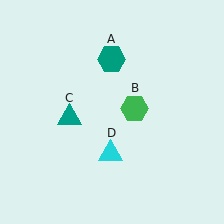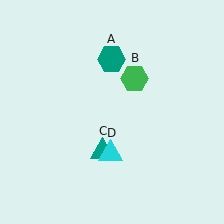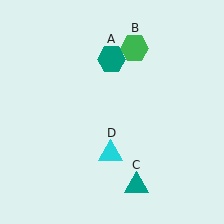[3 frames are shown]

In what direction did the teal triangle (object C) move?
The teal triangle (object C) moved down and to the right.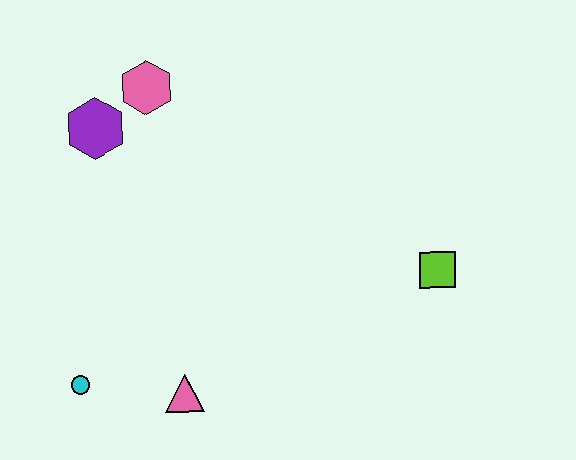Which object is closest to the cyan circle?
The pink triangle is closest to the cyan circle.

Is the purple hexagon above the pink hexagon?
No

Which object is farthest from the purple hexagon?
The lime square is farthest from the purple hexagon.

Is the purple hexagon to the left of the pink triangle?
Yes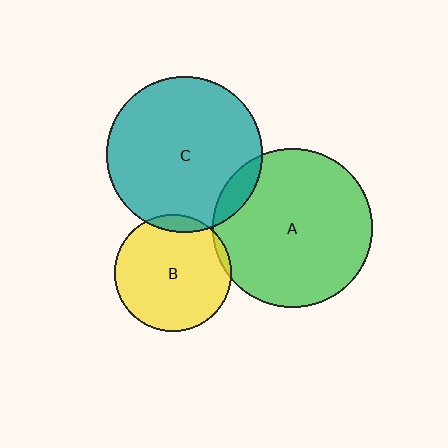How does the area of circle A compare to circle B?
Approximately 1.9 times.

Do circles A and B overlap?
Yes.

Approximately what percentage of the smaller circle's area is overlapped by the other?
Approximately 5%.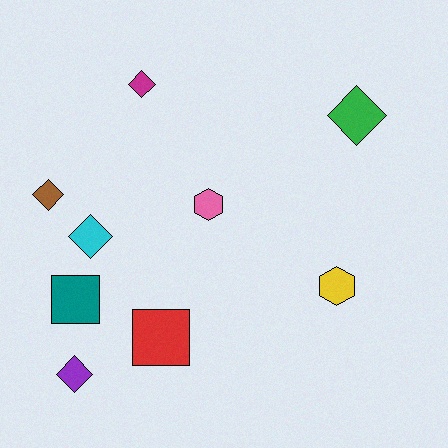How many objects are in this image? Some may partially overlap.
There are 9 objects.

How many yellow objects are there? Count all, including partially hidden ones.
There is 1 yellow object.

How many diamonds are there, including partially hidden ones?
There are 5 diamonds.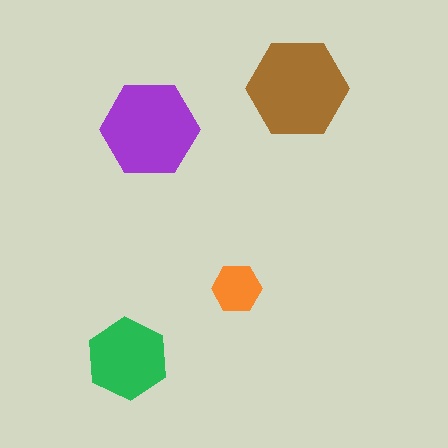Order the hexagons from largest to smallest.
the brown one, the purple one, the green one, the orange one.